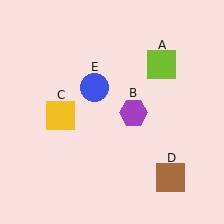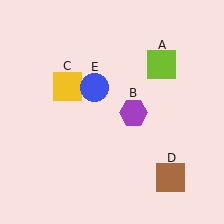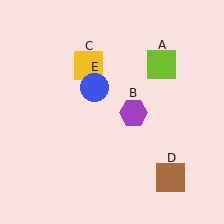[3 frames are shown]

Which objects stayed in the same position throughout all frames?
Lime square (object A) and purple hexagon (object B) and brown square (object D) and blue circle (object E) remained stationary.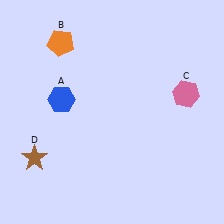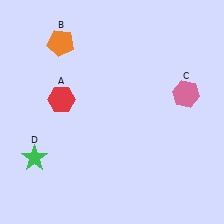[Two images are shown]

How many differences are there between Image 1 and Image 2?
There are 2 differences between the two images.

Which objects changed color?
A changed from blue to red. D changed from brown to green.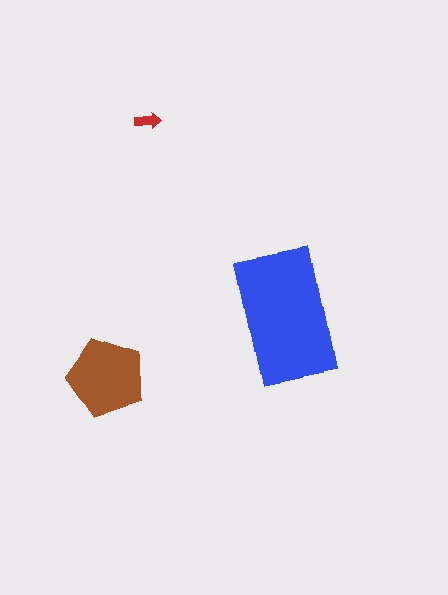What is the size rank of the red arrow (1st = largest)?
3rd.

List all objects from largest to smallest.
The blue rectangle, the brown pentagon, the red arrow.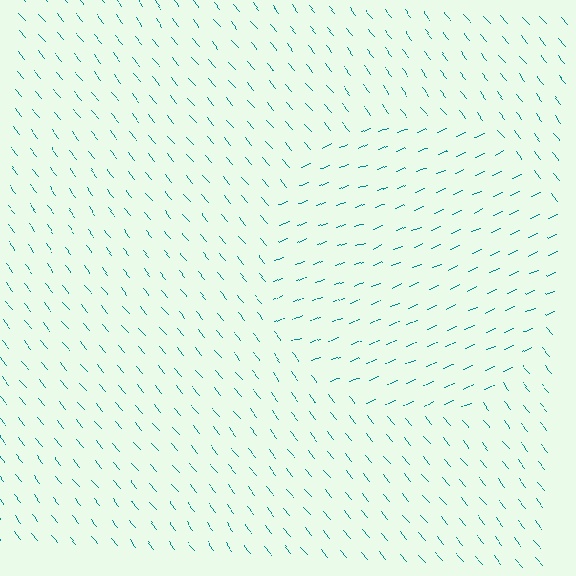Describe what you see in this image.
The image is filled with small teal line segments. A circle region in the image has lines oriented differently from the surrounding lines, creating a visible texture boundary.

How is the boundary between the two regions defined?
The boundary is defined purely by a change in line orientation (approximately 74 degrees difference). All lines are the same color and thickness.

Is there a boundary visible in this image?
Yes, there is a texture boundary formed by a change in line orientation.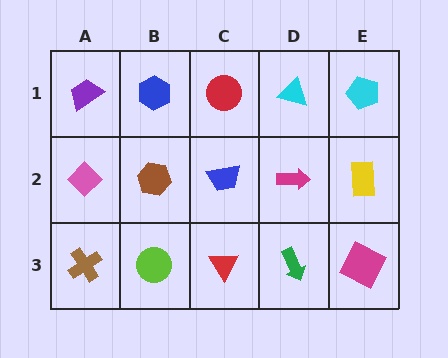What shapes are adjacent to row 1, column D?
A magenta arrow (row 2, column D), a red circle (row 1, column C), a cyan pentagon (row 1, column E).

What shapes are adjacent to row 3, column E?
A yellow rectangle (row 2, column E), a green arrow (row 3, column D).